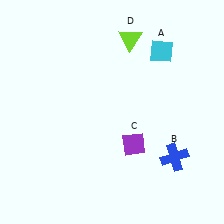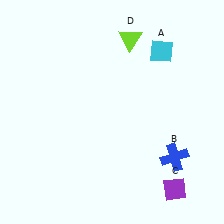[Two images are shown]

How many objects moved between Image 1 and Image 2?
1 object moved between the two images.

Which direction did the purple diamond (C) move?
The purple diamond (C) moved down.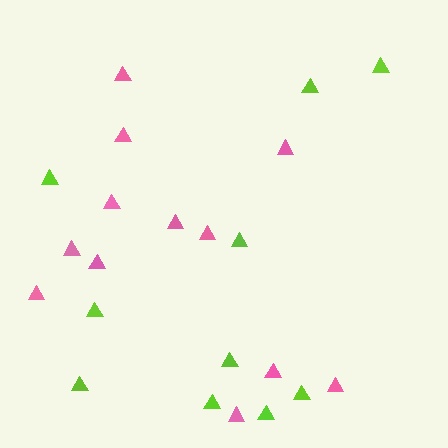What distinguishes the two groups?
There are 2 groups: one group of pink triangles (12) and one group of lime triangles (10).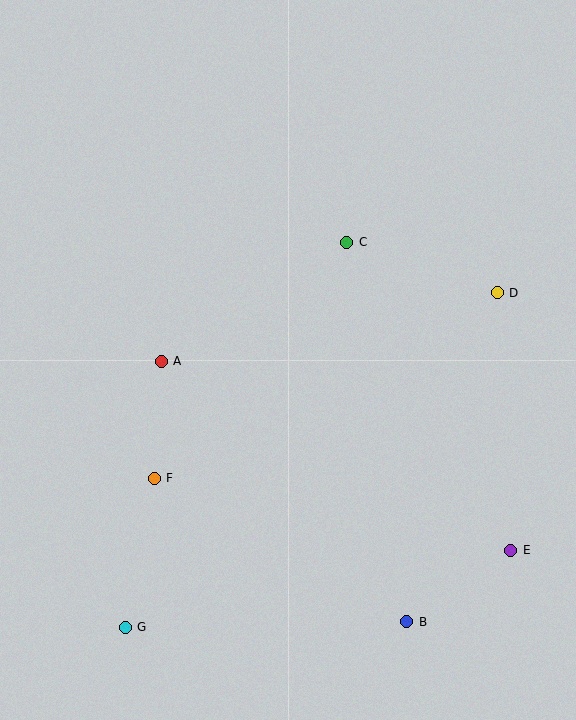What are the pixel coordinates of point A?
Point A is at (161, 361).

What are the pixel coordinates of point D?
Point D is at (497, 293).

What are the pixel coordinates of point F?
Point F is at (154, 478).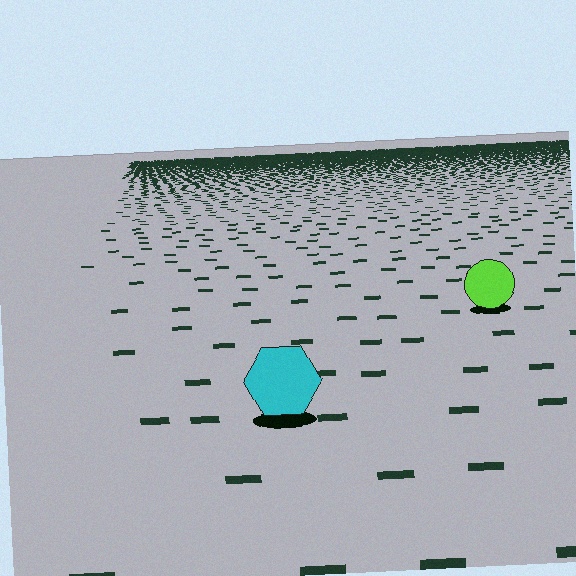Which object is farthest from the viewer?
The lime circle is farthest from the viewer. It appears smaller and the ground texture around it is denser.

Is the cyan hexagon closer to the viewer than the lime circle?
Yes. The cyan hexagon is closer — you can tell from the texture gradient: the ground texture is coarser near it.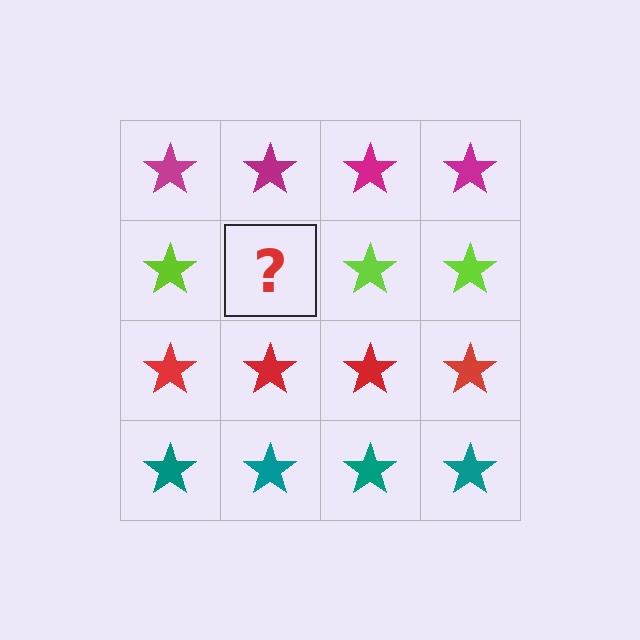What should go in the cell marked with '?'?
The missing cell should contain a lime star.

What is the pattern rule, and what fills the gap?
The rule is that each row has a consistent color. The gap should be filled with a lime star.